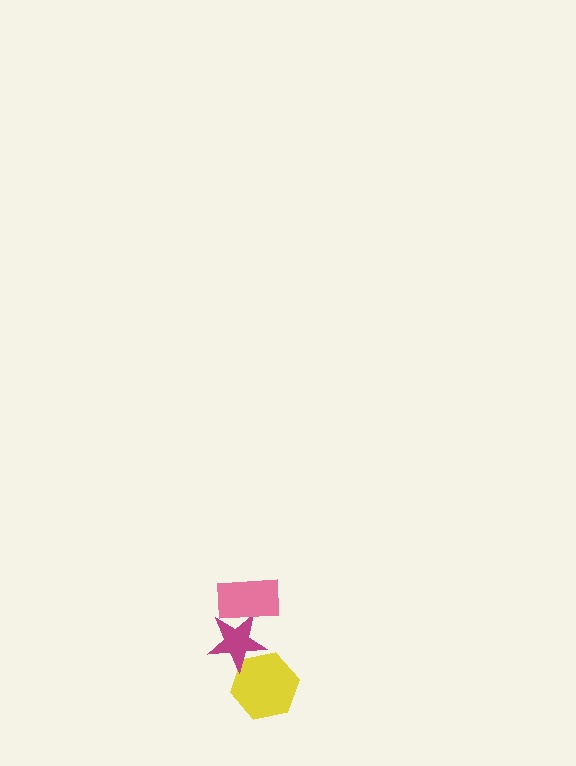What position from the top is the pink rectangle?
The pink rectangle is 1st from the top.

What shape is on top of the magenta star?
The pink rectangle is on top of the magenta star.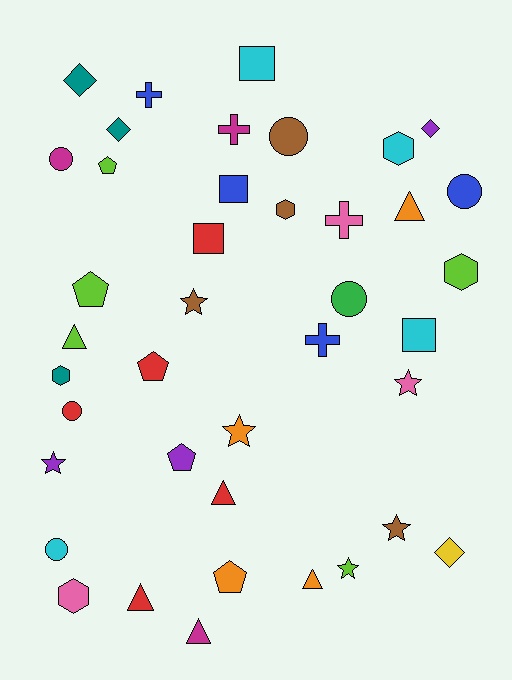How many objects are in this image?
There are 40 objects.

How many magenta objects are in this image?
There are 3 magenta objects.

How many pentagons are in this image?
There are 5 pentagons.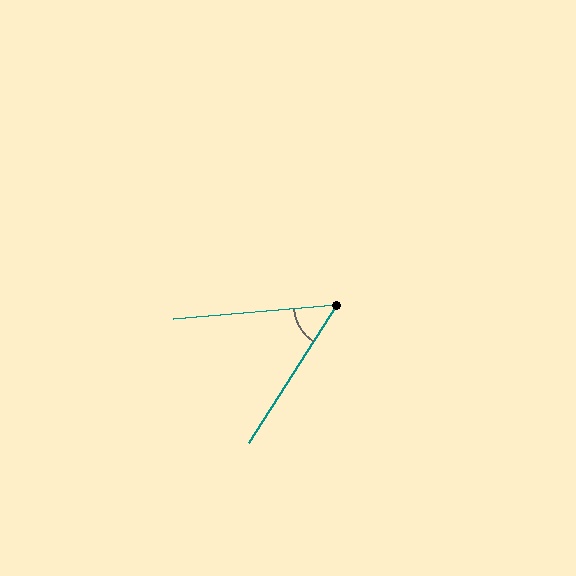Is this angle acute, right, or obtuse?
It is acute.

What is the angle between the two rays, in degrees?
Approximately 53 degrees.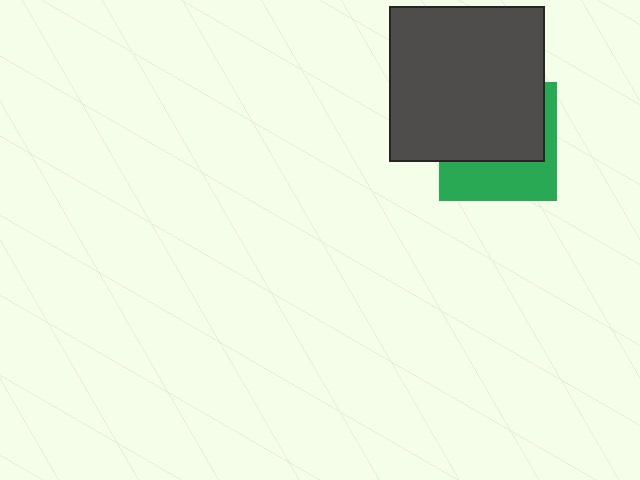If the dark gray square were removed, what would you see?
You would see the complete green square.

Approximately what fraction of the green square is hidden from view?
Roughly 60% of the green square is hidden behind the dark gray square.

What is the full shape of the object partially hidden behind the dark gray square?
The partially hidden object is a green square.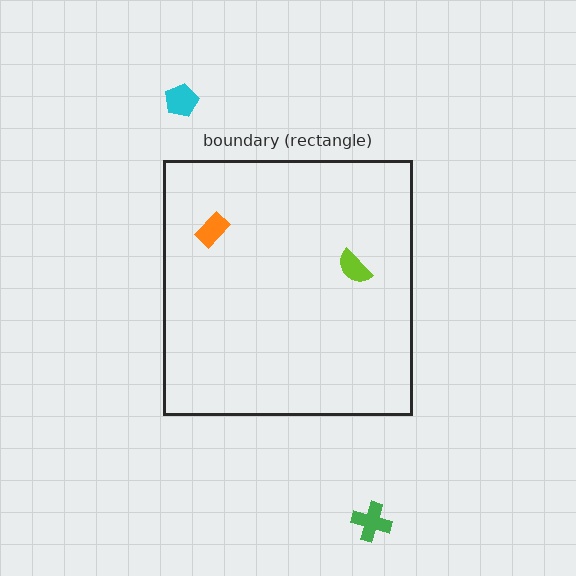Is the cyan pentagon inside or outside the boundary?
Outside.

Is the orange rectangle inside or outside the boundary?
Inside.